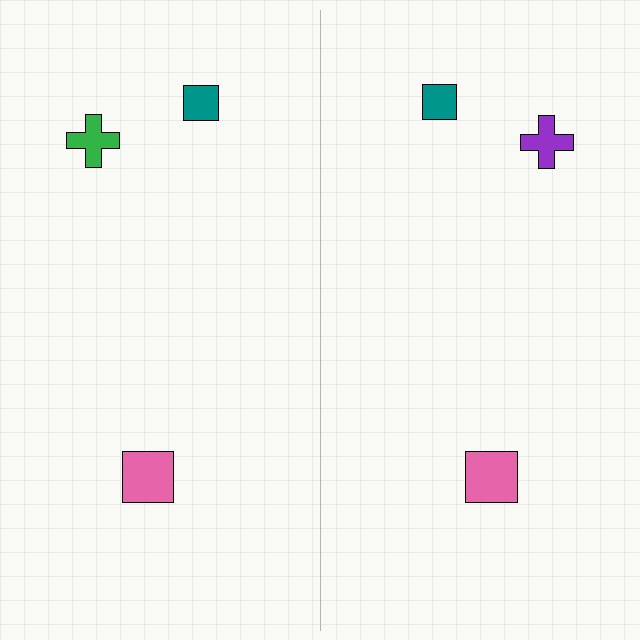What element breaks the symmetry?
The purple cross on the right side breaks the symmetry — its mirror counterpart is green.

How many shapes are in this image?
There are 6 shapes in this image.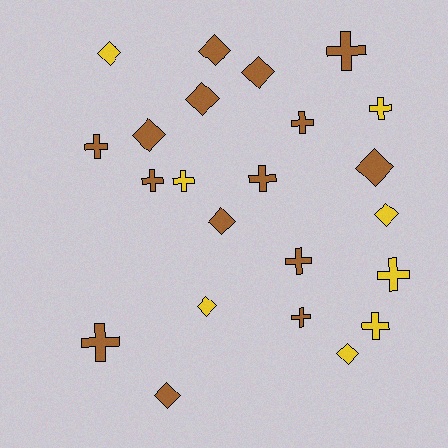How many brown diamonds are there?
There are 7 brown diamonds.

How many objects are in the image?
There are 23 objects.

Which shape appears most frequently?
Cross, with 12 objects.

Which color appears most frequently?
Brown, with 15 objects.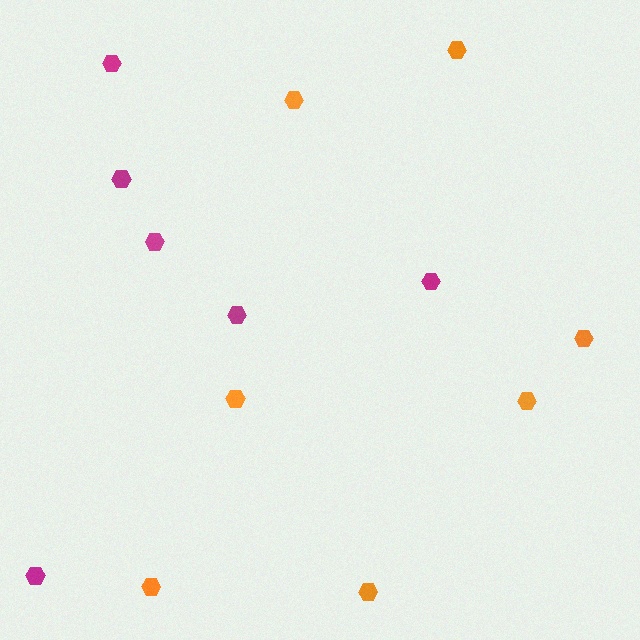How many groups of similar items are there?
There are 2 groups: one group of orange hexagons (7) and one group of magenta hexagons (6).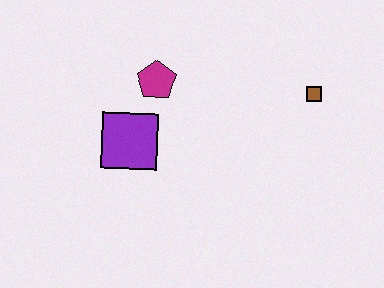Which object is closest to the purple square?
The magenta pentagon is closest to the purple square.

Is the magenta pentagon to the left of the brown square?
Yes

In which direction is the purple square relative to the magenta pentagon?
The purple square is below the magenta pentagon.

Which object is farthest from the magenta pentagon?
The brown square is farthest from the magenta pentagon.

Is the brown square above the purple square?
Yes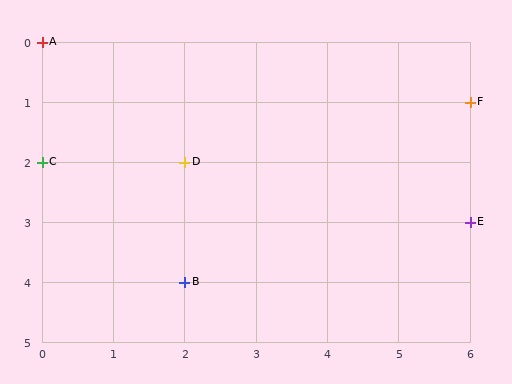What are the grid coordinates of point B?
Point B is at grid coordinates (2, 4).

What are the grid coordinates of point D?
Point D is at grid coordinates (2, 2).